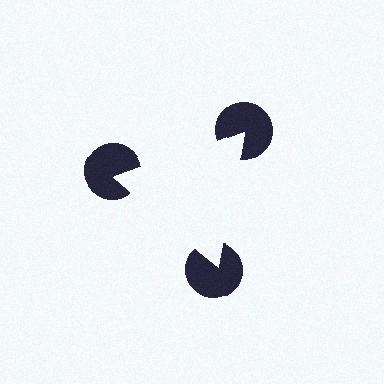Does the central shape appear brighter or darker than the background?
It typically appears slightly brighter than the background, even though no actual brightness change is drawn.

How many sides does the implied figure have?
3 sides.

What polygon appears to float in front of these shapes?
An illusory triangle — its edges are inferred from the aligned wedge cuts in the pac-man discs, not physically drawn.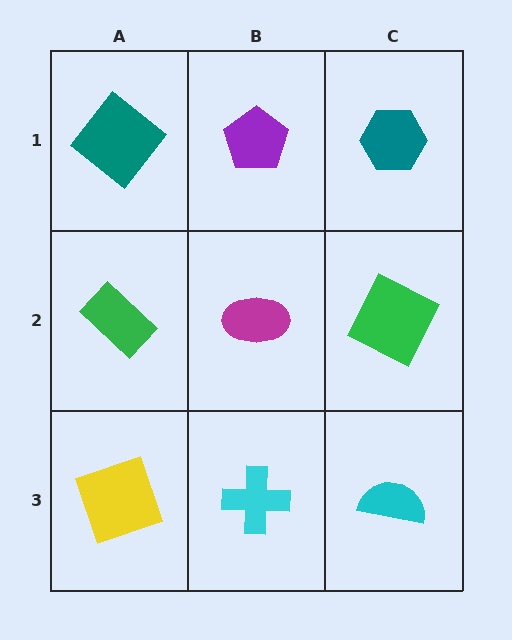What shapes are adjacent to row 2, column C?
A teal hexagon (row 1, column C), a cyan semicircle (row 3, column C), a magenta ellipse (row 2, column B).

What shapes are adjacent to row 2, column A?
A teal diamond (row 1, column A), a yellow square (row 3, column A), a magenta ellipse (row 2, column B).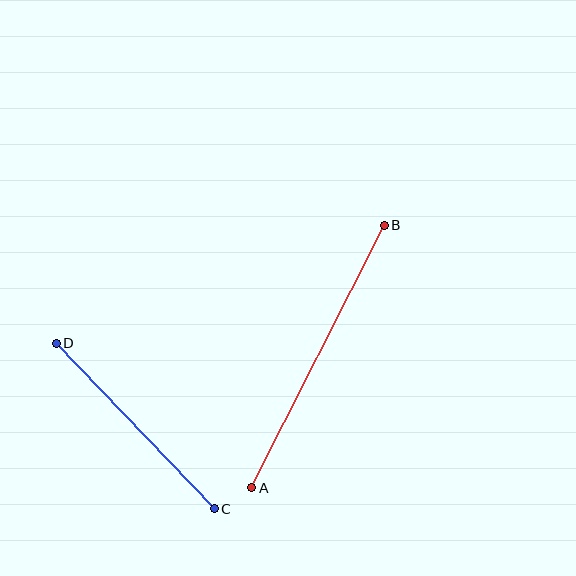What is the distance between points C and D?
The distance is approximately 229 pixels.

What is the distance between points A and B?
The distance is approximately 294 pixels.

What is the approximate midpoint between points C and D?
The midpoint is at approximately (135, 426) pixels.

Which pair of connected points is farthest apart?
Points A and B are farthest apart.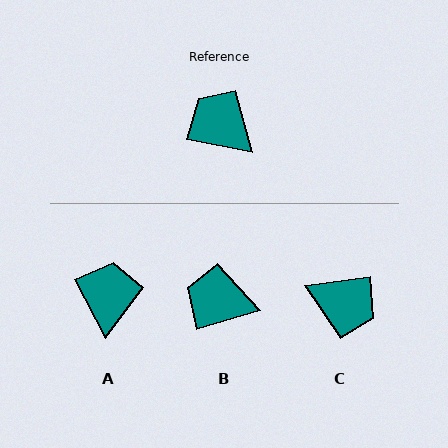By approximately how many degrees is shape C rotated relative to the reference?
Approximately 161 degrees clockwise.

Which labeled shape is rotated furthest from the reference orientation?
C, about 161 degrees away.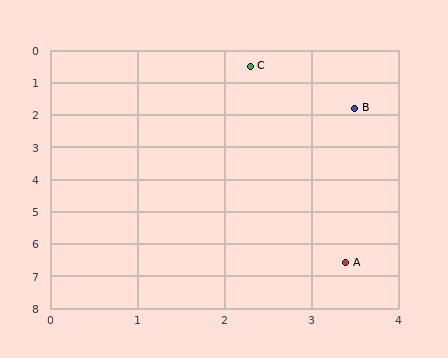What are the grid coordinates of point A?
Point A is at approximately (3.4, 6.6).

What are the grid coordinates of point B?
Point B is at approximately (3.5, 1.8).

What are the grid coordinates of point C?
Point C is at approximately (2.3, 0.5).